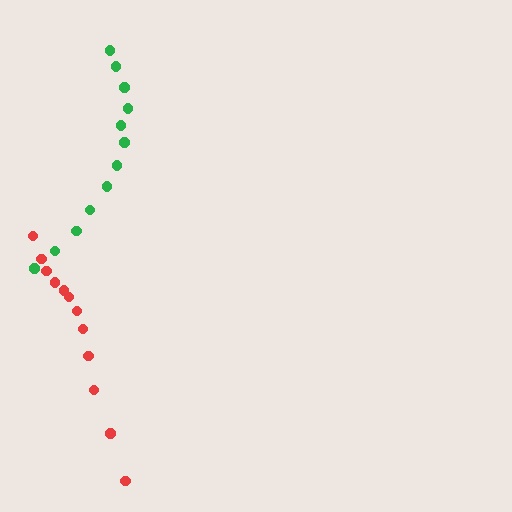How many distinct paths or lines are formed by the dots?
There are 2 distinct paths.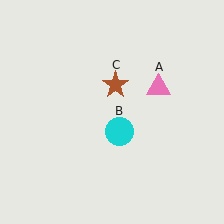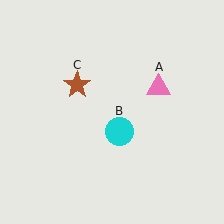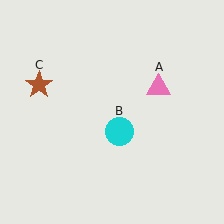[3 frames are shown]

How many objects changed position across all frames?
1 object changed position: brown star (object C).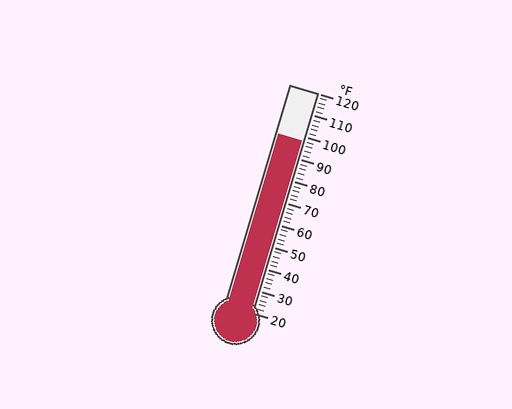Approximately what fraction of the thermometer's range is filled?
The thermometer is filled to approximately 80% of its range.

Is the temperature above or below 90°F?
The temperature is above 90°F.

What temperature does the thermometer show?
The thermometer shows approximately 98°F.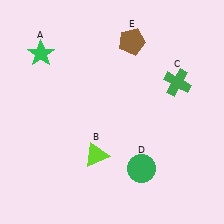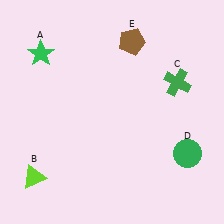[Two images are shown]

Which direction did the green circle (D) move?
The green circle (D) moved right.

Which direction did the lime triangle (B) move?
The lime triangle (B) moved left.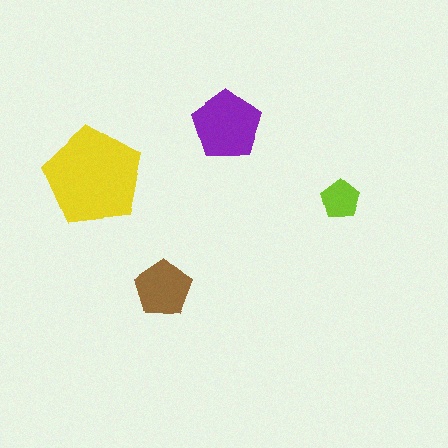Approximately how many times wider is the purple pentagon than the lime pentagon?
About 2 times wider.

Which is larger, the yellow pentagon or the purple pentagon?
The yellow one.